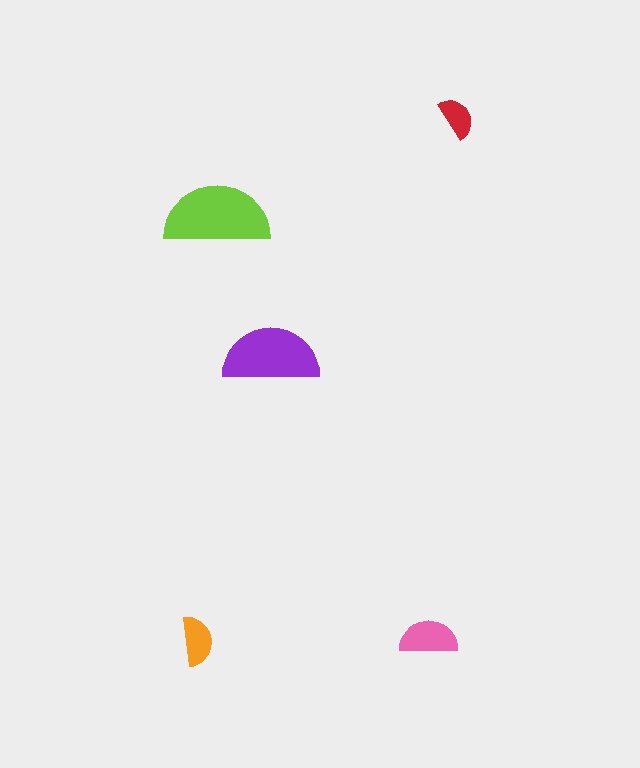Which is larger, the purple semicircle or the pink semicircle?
The purple one.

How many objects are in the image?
There are 5 objects in the image.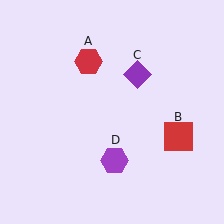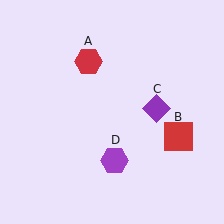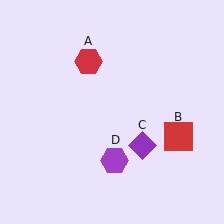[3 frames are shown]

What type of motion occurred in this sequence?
The purple diamond (object C) rotated clockwise around the center of the scene.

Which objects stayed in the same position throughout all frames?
Red hexagon (object A) and red square (object B) and purple hexagon (object D) remained stationary.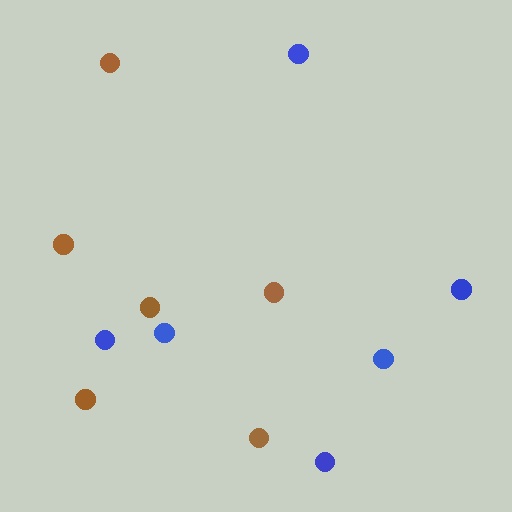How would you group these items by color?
There are 2 groups: one group of brown circles (6) and one group of blue circles (6).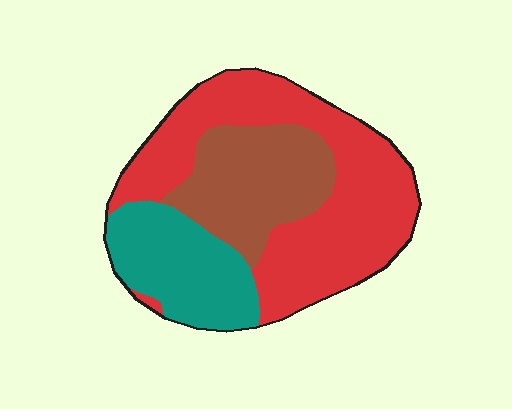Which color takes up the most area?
Red, at roughly 50%.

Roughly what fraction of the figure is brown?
Brown takes up about one quarter (1/4) of the figure.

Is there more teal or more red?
Red.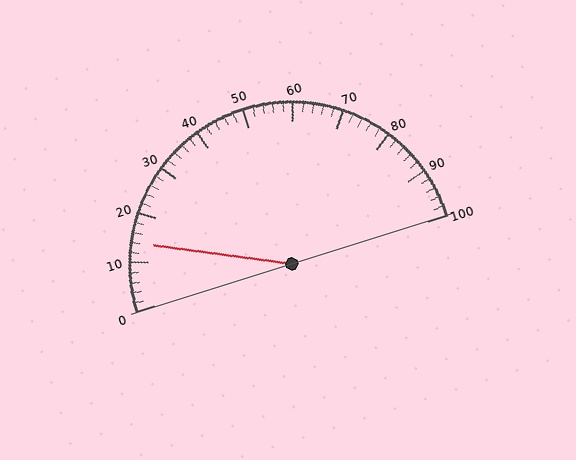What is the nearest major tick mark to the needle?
The nearest major tick mark is 10.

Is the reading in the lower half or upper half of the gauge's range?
The reading is in the lower half of the range (0 to 100).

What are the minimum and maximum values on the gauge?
The gauge ranges from 0 to 100.